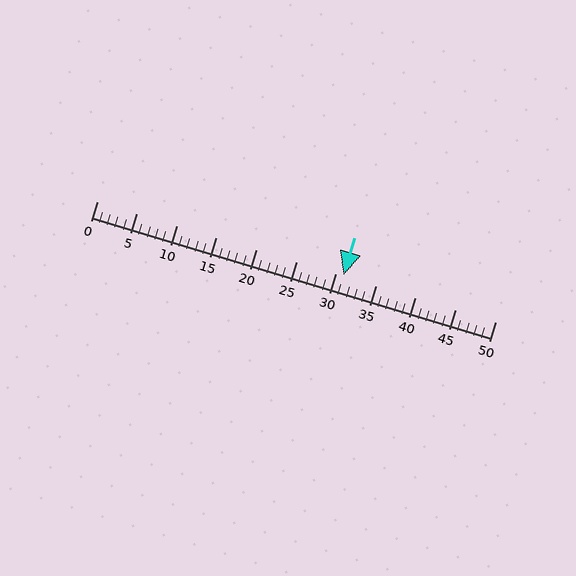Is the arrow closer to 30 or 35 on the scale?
The arrow is closer to 30.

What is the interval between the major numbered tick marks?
The major tick marks are spaced 5 units apart.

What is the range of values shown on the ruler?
The ruler shows values from 0 to 50.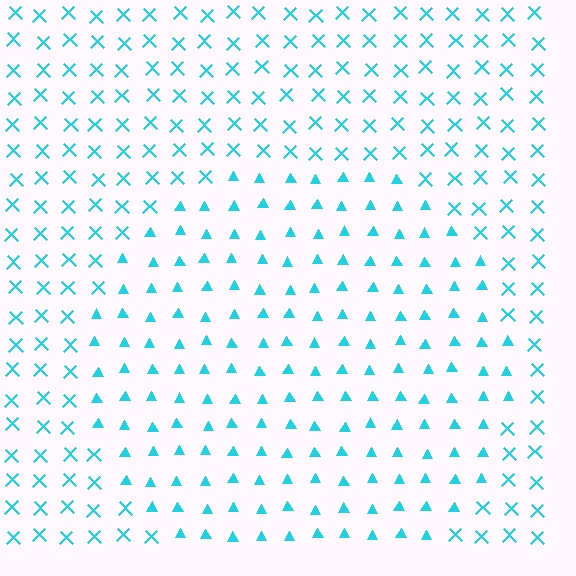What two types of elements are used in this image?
The image uses triangles inside the circle region and X marks outside it.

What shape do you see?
I see a circle.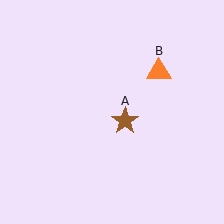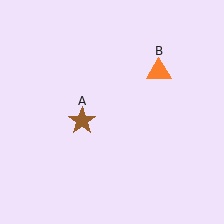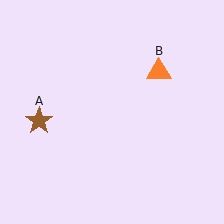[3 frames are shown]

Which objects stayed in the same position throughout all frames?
Orange triangle (object B) remained stationary.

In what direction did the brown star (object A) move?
The brown star (object A) moved left.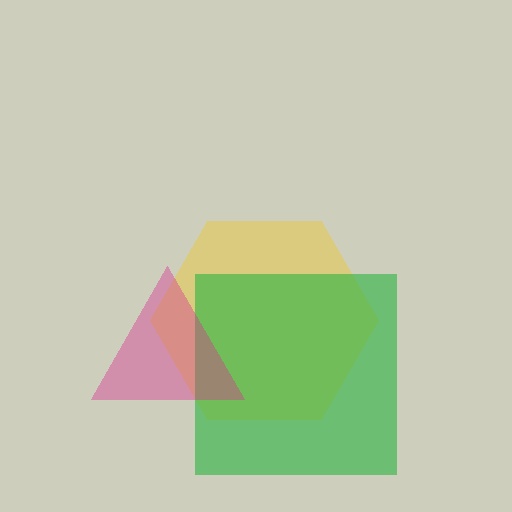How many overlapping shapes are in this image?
There are 3 overlapping shapes in the image.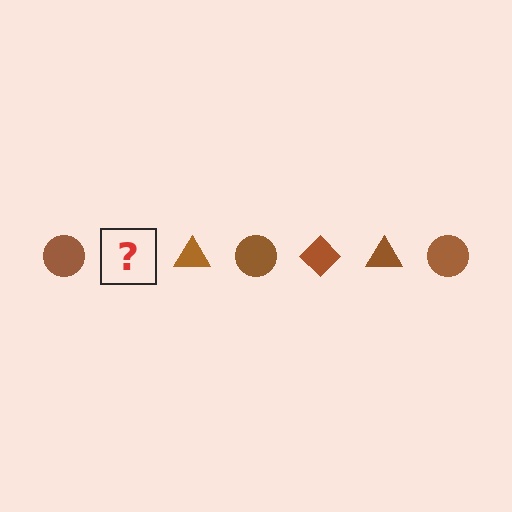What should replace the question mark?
The question mark should be replaced with a brown diamond.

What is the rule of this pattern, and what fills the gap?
The rule is that the pattern cycles through circle, diamond, triangle shapes in brown. The gap should be filled with a brown diamond.